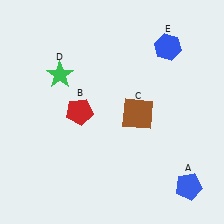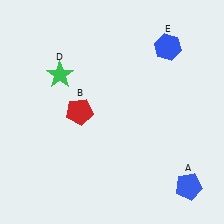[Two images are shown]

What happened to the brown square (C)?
The brown square (C) was removed in Image 2. It was in the bottom-right area of Image 1.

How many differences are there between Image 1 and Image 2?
There is 1 difference between the two images.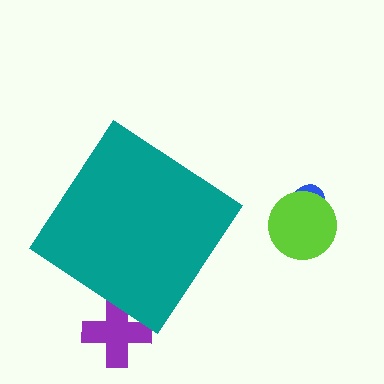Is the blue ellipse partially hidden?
No, the blue ellipse is fully visible.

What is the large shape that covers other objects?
A teal diamond.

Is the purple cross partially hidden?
Yes, the purple cross is partially hidden behind the teal diamond.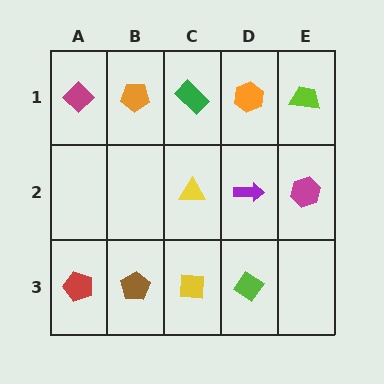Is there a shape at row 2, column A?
No, that cell is empty.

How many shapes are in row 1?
5 shapes.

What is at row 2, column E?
A magenta hexagon.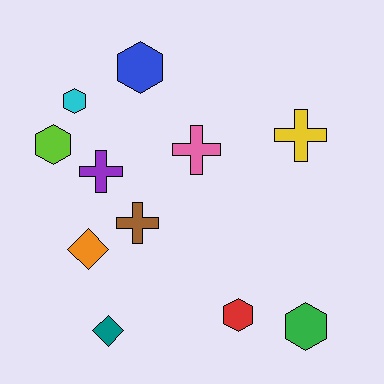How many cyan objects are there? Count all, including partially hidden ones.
There is 1 cyan object.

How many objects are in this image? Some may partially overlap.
There are 11 objects.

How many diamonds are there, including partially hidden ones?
There are 2 diamonds.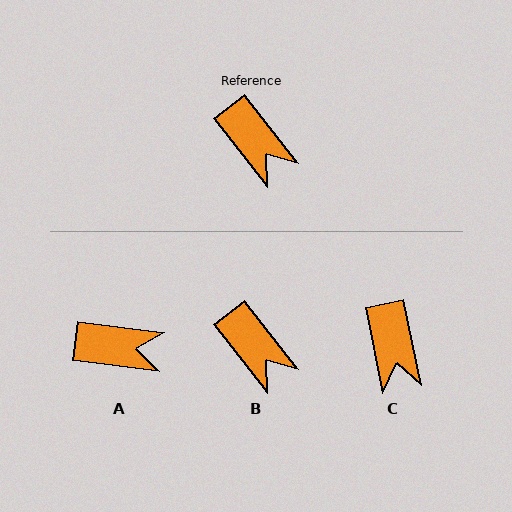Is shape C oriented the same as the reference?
No, it is off by about 26 degrees.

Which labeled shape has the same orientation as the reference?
B.